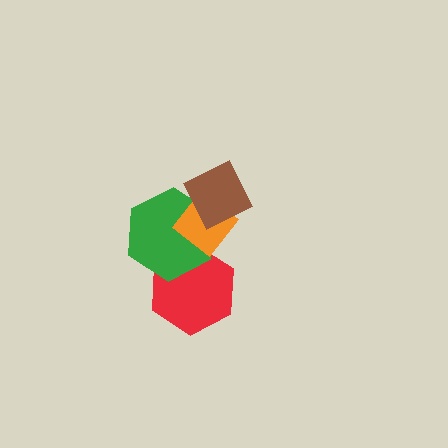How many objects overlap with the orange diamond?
3 objects overlap with the orange diamond.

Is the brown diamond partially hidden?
No, no other shape covers it.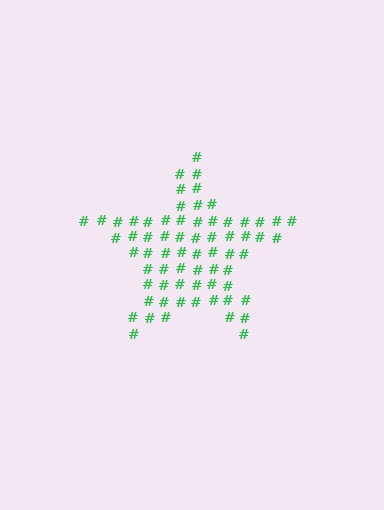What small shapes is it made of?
It is made of small hash symbols.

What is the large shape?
The large shape is a star.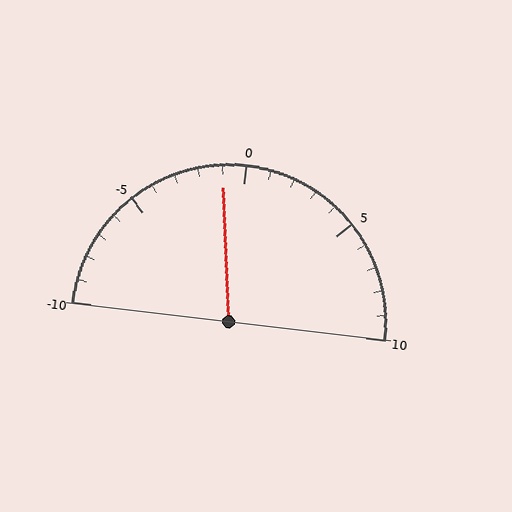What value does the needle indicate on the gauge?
The needle indicates approximately -1.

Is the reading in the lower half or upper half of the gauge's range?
The reading is in the lower half of the range (-10 to 10).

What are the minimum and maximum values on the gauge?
The gauge ranges from -10 to 10.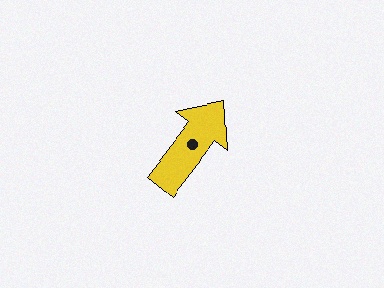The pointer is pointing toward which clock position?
Roughly 1 o'clock.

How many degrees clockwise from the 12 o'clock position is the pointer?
Approximately 38 degrees.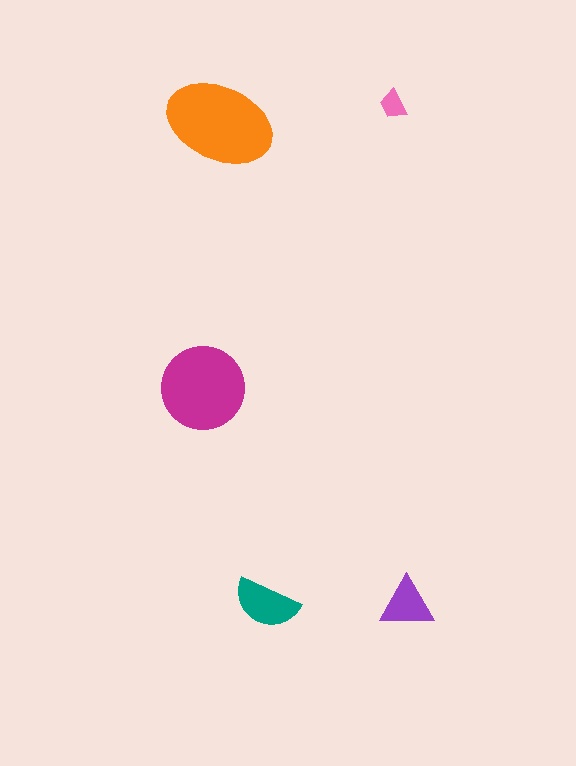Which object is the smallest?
The pink trapezoid.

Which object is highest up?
The pink trapezoid is topmost.